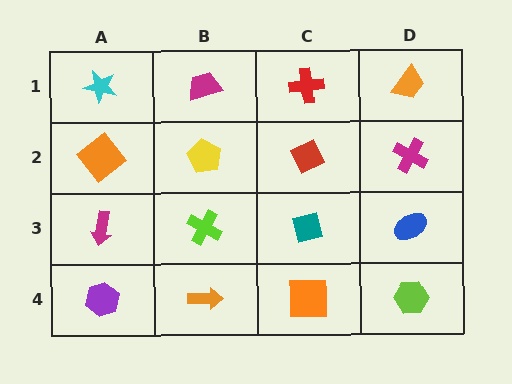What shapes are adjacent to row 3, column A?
An orange diamond (row 2, column A), a purple hexagon (row 4, column A), a lime cross (row 3, column B).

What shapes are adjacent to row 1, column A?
An orange diamond (row 2, column A), a magenta trapezoid (row 1, column B).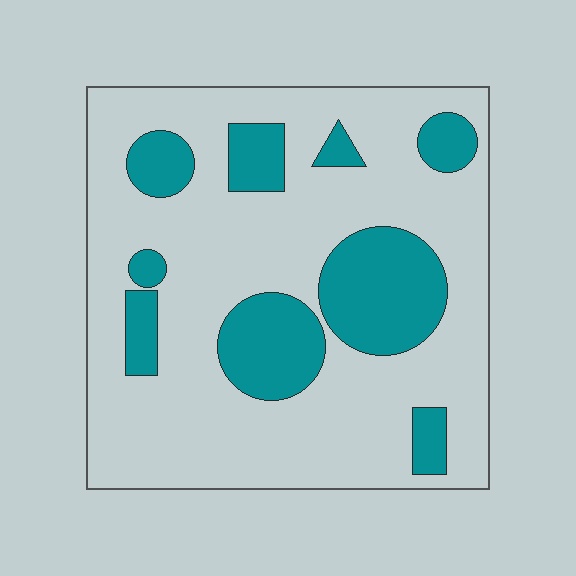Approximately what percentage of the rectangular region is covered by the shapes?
Approximately 25%.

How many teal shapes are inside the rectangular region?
9.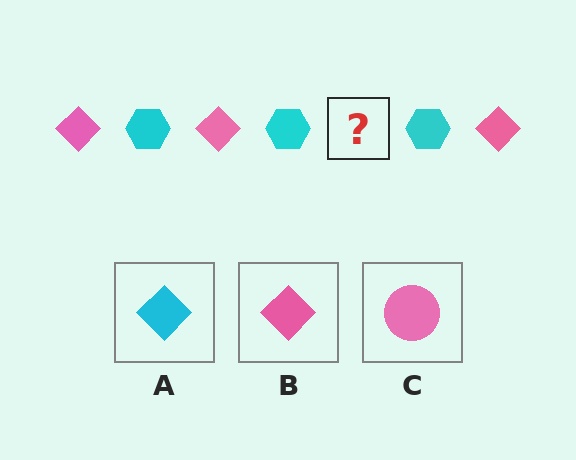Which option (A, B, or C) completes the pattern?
B.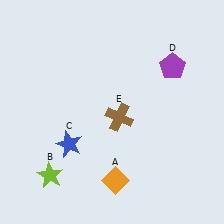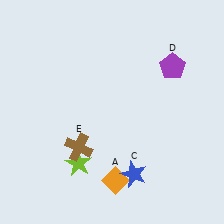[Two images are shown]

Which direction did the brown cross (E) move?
The brown cross (E) moved left.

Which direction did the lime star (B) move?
The lime star (B) moved right.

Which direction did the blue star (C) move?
The blue star (C) moved right.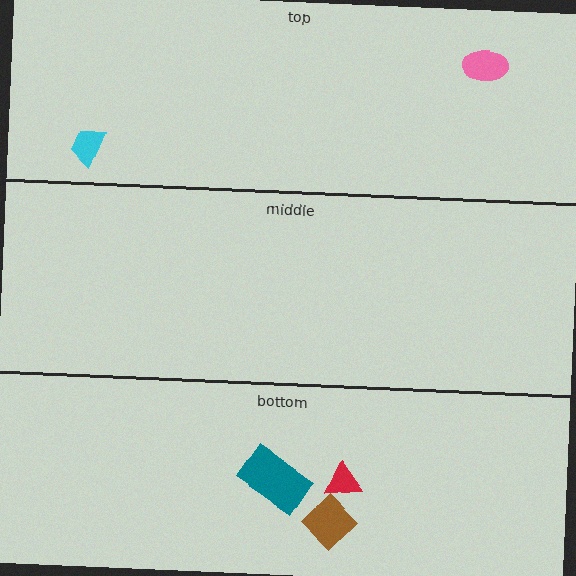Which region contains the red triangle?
The bottom region.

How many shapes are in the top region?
2.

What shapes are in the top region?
The pink ellipse, the cyan trapezoid.